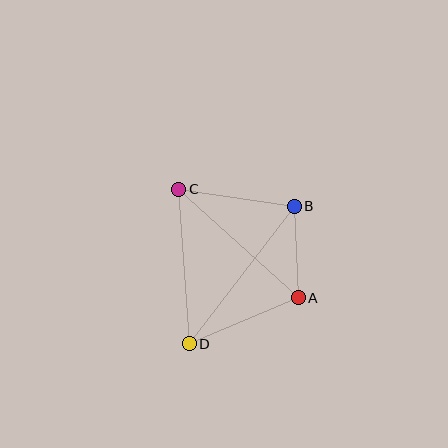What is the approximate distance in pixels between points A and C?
The distance between A and C is approximately 161 pixels.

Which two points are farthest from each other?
Points B and D are farthest from each other.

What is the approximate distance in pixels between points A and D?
The distance between A and D is approximately 118 pixels.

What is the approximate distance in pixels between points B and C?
The distance between B and C is approximately 117 pixels.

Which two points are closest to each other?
Points A and B are closest to each other.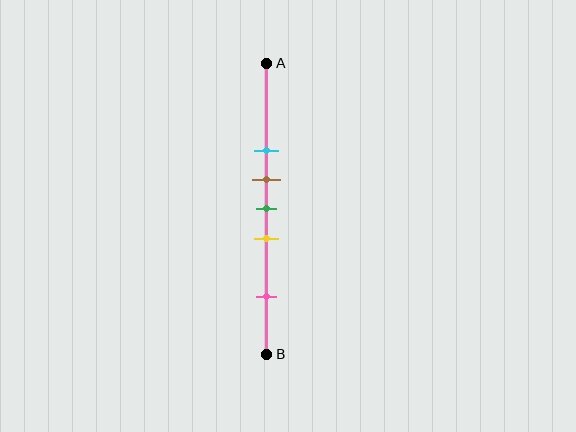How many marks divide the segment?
There are 5 marks dividing the segment.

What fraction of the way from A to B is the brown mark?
The brown mark is approximately 40% (0.4) of the way from A to B.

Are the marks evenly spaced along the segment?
No, the marks are not evenly spaced.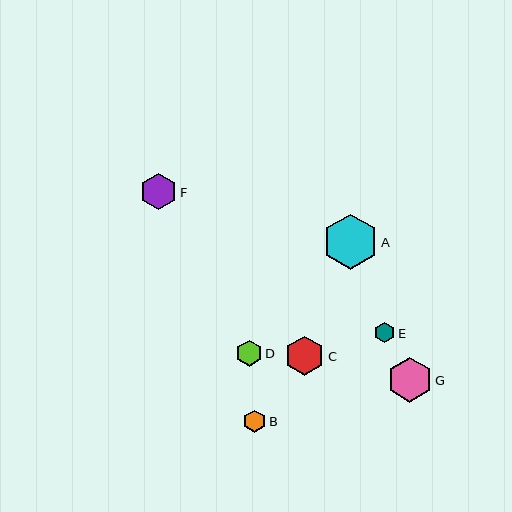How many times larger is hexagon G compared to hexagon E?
Hexagon G is approximately 2.2 times the size of hexagon E.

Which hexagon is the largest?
Hexagon A is the largest with a size of approximately 56 pixels.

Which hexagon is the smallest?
Hexagon E is the smallest with a size of approximately 20 pixels.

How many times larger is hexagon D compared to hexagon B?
Hexagon D is approximately 1.2 times the size of hexagon B.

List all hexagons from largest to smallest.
From largest to smallest: A, G, C, F, D, B, E.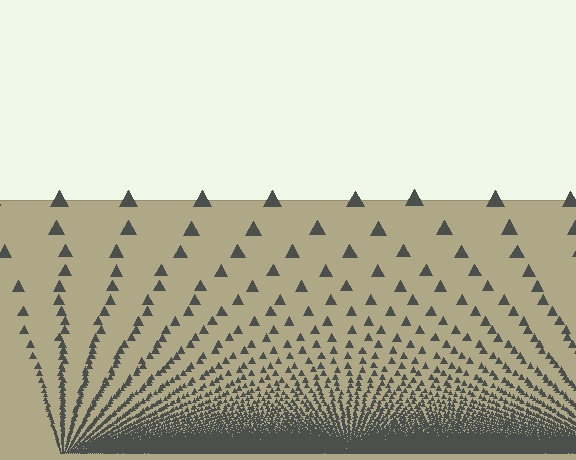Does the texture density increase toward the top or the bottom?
Density increases toward the bottom.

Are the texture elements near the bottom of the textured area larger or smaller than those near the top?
Smaller. The gradient is inverted — elements near the bottom are smaller and denser.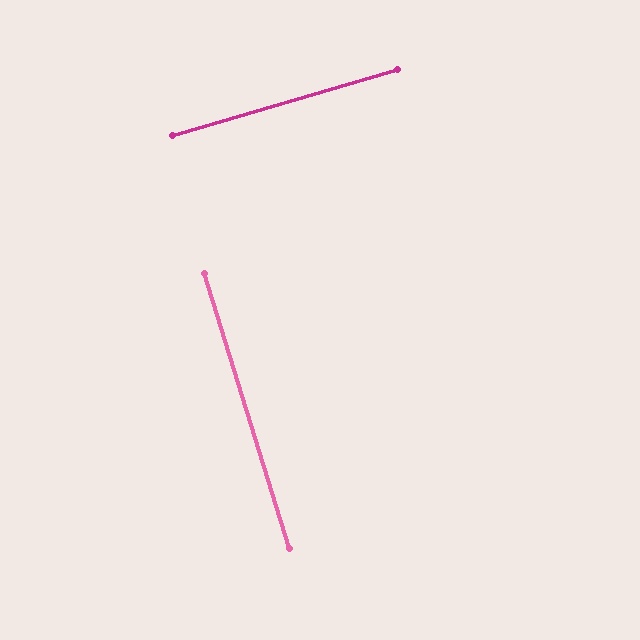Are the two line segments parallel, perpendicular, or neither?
Perpendicular — they meet at approximately 89°.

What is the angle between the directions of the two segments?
Approximately 89 degrees.